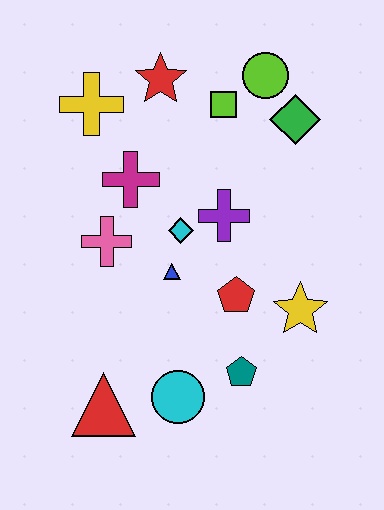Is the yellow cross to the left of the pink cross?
Yes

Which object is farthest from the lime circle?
The red triangle is farthest from the lime circle.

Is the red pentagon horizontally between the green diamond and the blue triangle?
Yes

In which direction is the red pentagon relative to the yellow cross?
The red pentagon is below the yellow cross.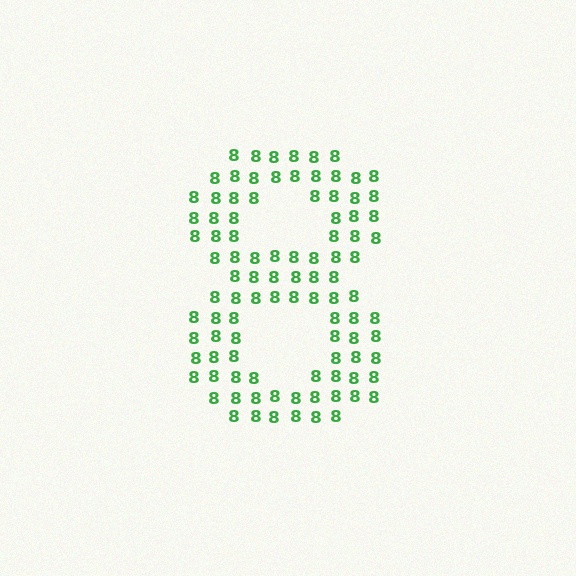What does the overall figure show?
The overall figure shows the digit 8.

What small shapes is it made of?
It is made of small digit 8's.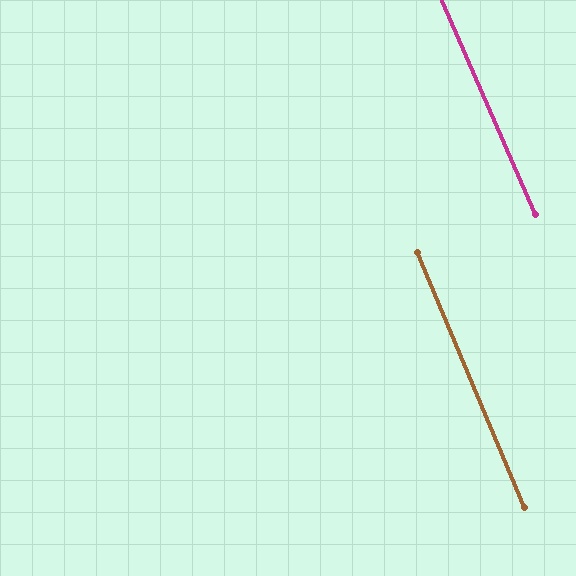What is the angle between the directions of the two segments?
Approximately 1 degree.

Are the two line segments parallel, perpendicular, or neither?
Parallel — their directions differ by only 0.8°.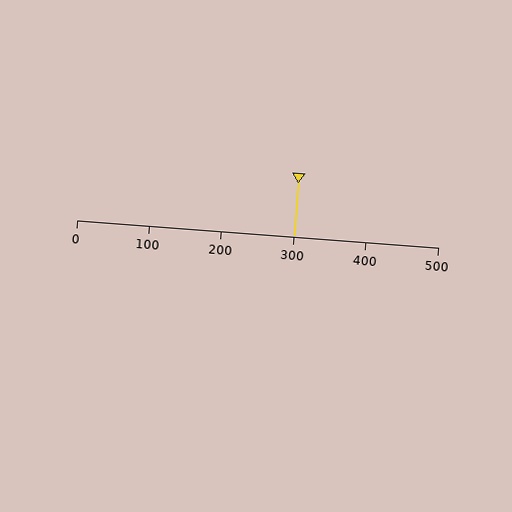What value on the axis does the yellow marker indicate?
The marker indicates approximately 300.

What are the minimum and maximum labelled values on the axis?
The axis runs from 0 to 500.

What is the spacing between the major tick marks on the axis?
The major ticks are spaced 100 apart.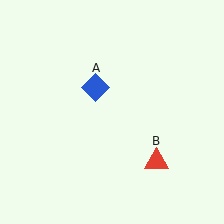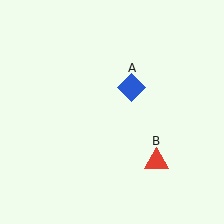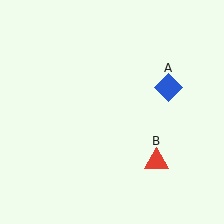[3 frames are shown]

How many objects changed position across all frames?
1 object changed position: blue diamond (object A).